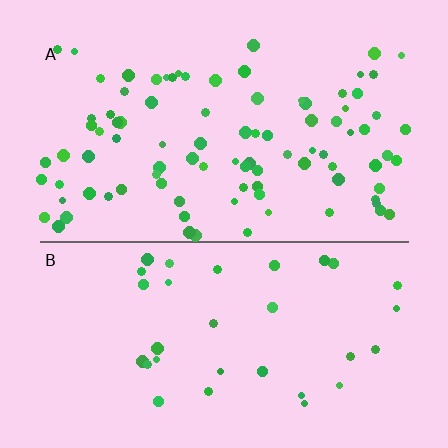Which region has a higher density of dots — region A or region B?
A (the top).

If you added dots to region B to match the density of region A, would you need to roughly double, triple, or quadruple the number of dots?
Approximately triple.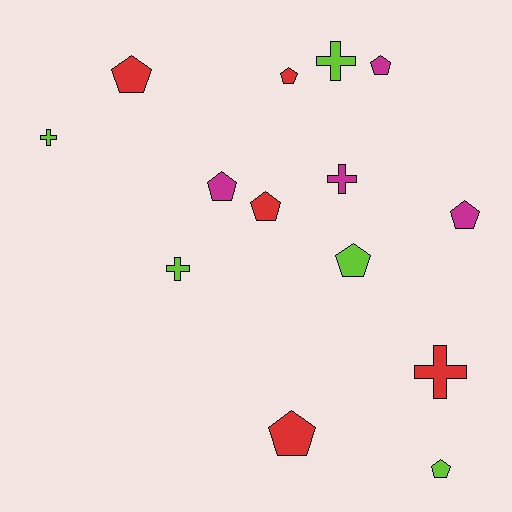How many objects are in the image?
There are 14 objects.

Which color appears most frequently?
Lime, with 5 objects.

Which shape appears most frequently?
Pentagon, with 9 objects.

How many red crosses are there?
There is 1 red cross.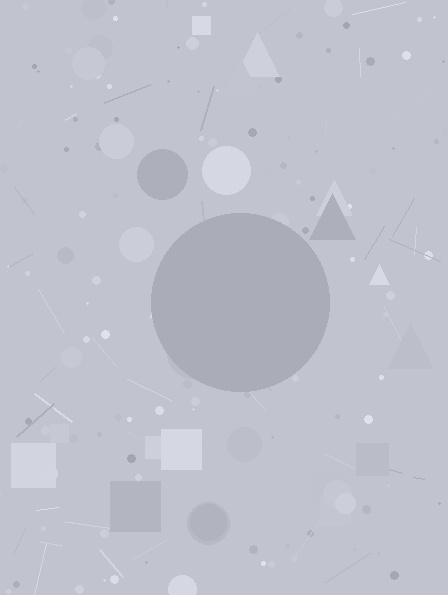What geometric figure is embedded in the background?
A circle is embedded in the background.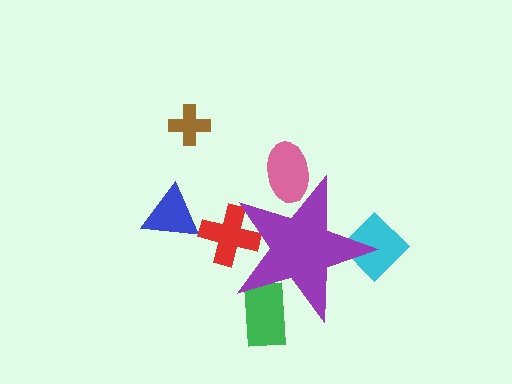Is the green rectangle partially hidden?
Yes, the green rectangle is partially hidden behind the purple star.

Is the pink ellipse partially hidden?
Yes, the pink ellipse is partially hidden behind the purple star.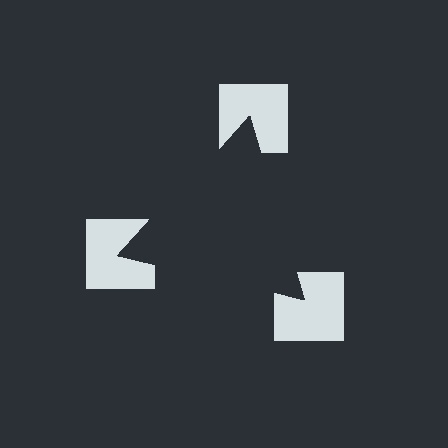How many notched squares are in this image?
There are 3 — one at each vertex of the illusory triangle.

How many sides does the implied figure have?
3 sides.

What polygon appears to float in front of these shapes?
An illusory triangle — its edges are inferred from the aligned wedge cuts in the notched squares, not physically drawn.